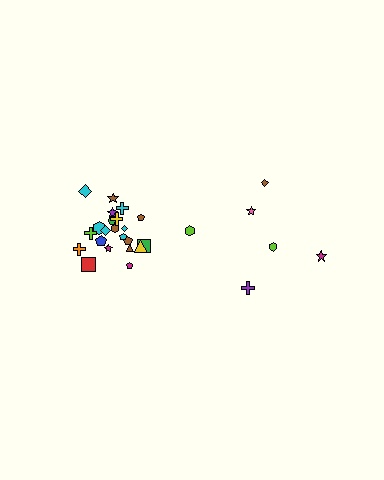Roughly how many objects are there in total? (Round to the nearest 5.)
Roughly 30 objects in total.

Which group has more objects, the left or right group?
The left group.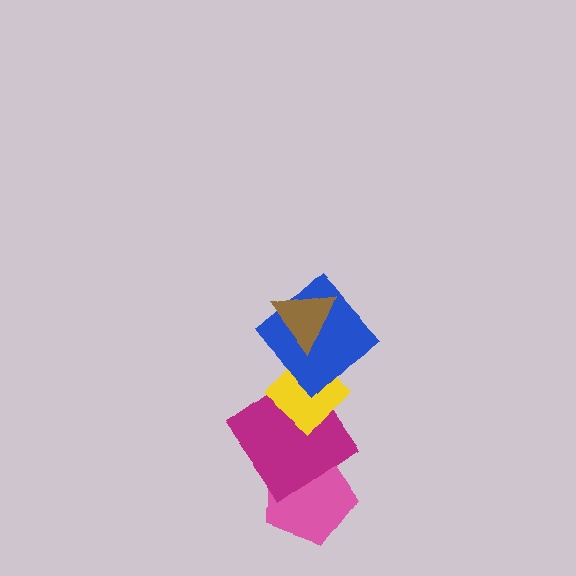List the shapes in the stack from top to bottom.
From top to bottom: the brown triangle, the blue diamond, the yellow diamond, the magenta diamond, the pink pentagon.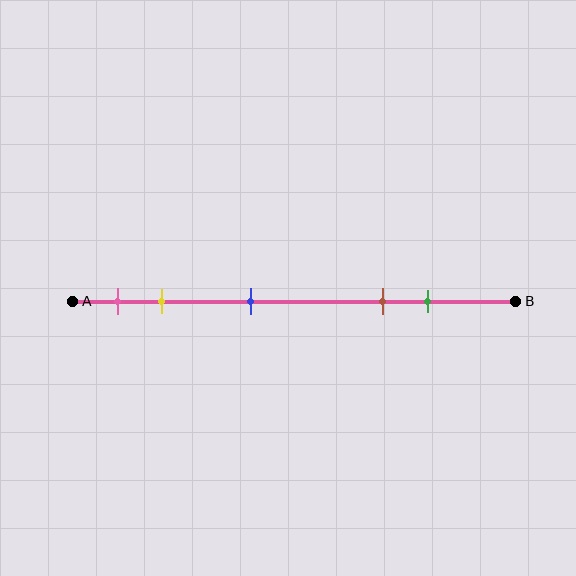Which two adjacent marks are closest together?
The pink and yellow marks are the closest adjacent pair.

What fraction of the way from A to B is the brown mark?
The brown mark is approximately 70% (0.7) of the way from A to B.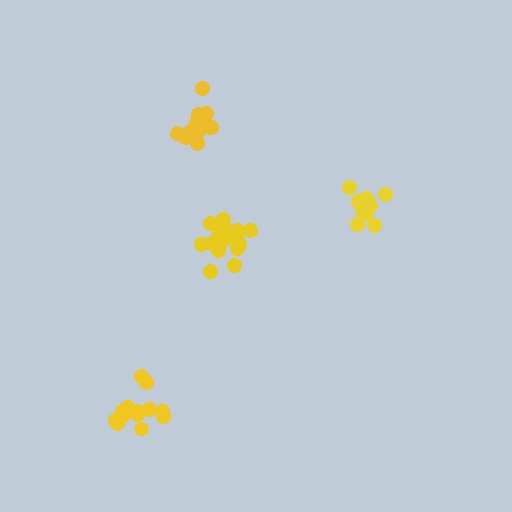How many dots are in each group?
Group 1: 14 dots, Group 2: 11 dots, Group 3: 13 dots, Group 4: 17 dots (55 total).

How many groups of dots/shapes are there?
There are 4 groups.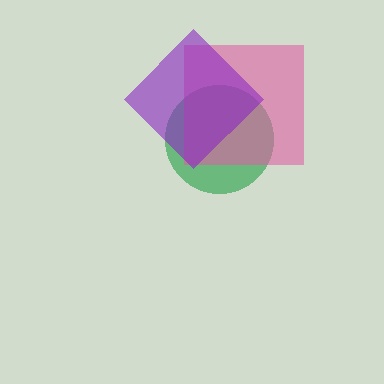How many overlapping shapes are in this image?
There are 3 overlapping shapes in the image.